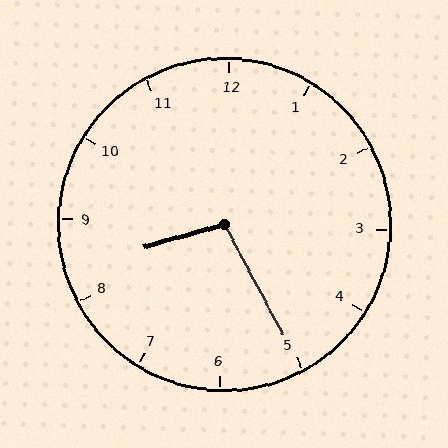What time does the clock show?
8:25.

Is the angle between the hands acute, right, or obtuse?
It is obtuse.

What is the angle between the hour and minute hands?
Approximately 102 degrees.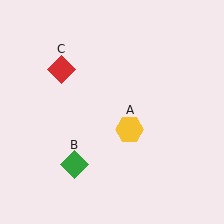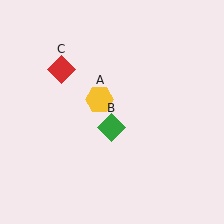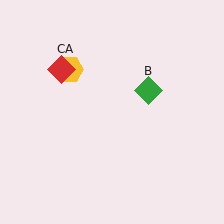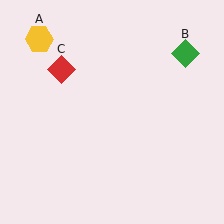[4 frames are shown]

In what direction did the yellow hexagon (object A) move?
The yellow hexagon (object A) moved up and to the left.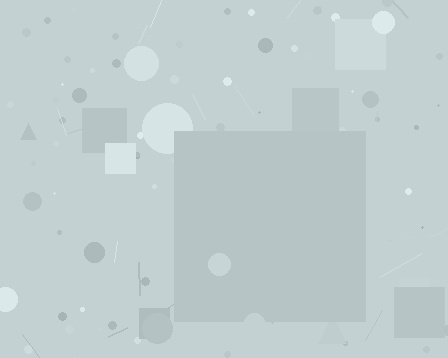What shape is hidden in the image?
A square is hidden in the image.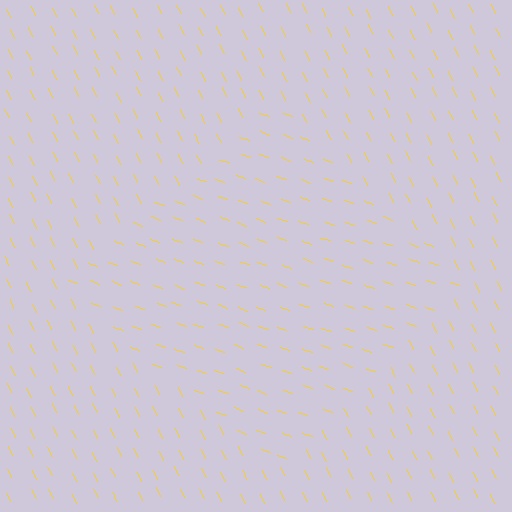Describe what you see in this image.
The image is filled with small yellow line segments. A diamond region in the image has lines oriented differently from the surrounding lines, creating a visible texture boundary.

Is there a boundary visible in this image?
Yes, there is a texture boundary formed by a change in line orientation.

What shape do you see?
I see a diamond.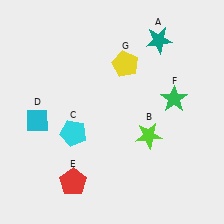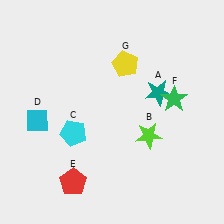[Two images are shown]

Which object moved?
The teal star (A) moved down.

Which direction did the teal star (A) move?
The teal star (A) moved down.